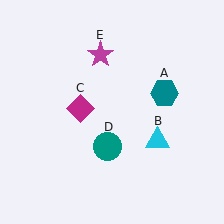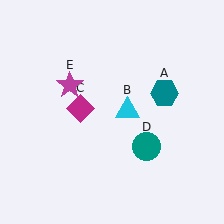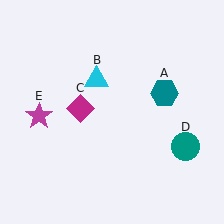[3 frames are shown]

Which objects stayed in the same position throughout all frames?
Teal hexagon (object A) and magenta diamond (object C) remained stationary.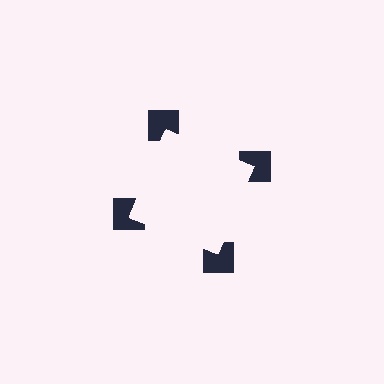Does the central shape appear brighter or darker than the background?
It typically appears slightly brighter than the background, even though no actual brightness change is drawn.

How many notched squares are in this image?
There are 4 — one at each vertex of the illusory square.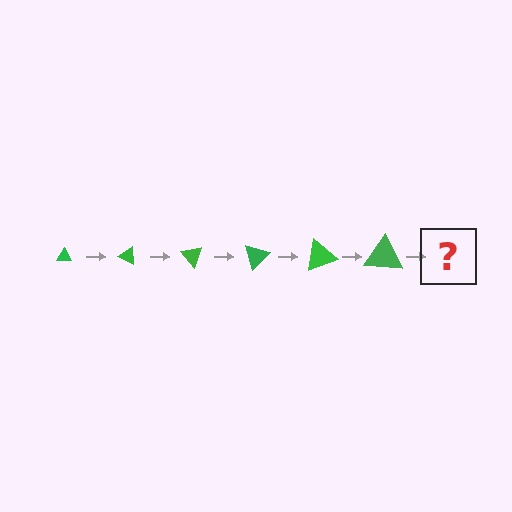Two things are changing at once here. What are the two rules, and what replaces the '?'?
The two rules are that the triangle grows larger each step and it rotates 25 degrees each step. The '?' should be a triangle, larger than the previous one and rotated 150 degrees from the start.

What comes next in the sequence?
The next element should be a triangle, larger than the previous one and rotated 150 degrees from the start.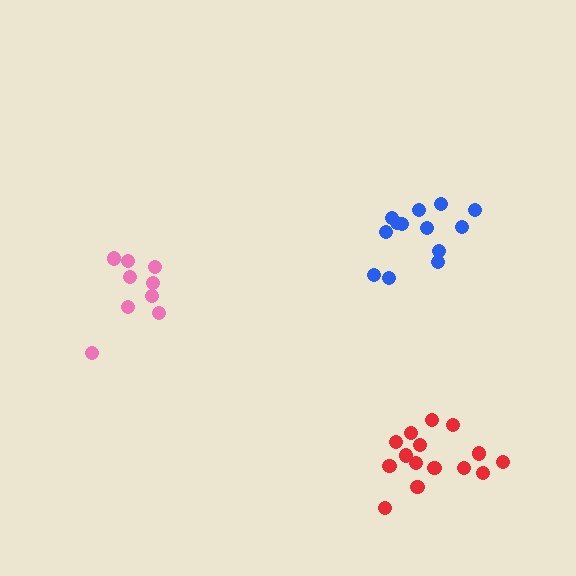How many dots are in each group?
Group 1: 13 dots, Group 2: 15 dots, Group 3: 10 dots (38 total).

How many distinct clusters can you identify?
There are 3 distinct clusters.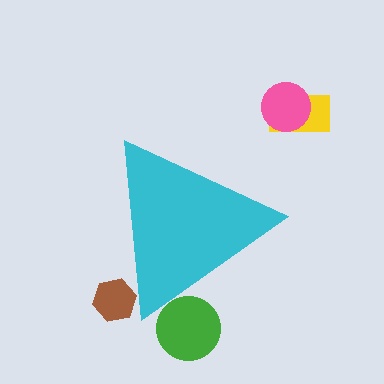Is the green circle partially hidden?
Yes, the green circle is partially hidden behind the cyan triangle.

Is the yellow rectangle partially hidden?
No, the yellow rectangle is fully visible.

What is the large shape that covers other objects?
A cyan triangle.